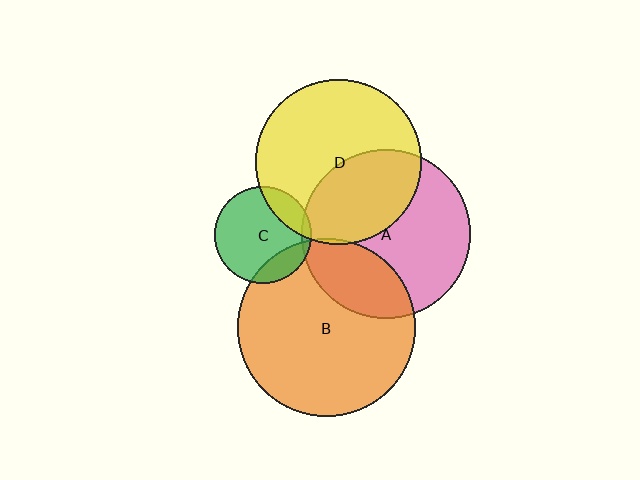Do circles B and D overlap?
Yes.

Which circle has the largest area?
Circle B (orange).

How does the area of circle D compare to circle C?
Approximately 2.9 times.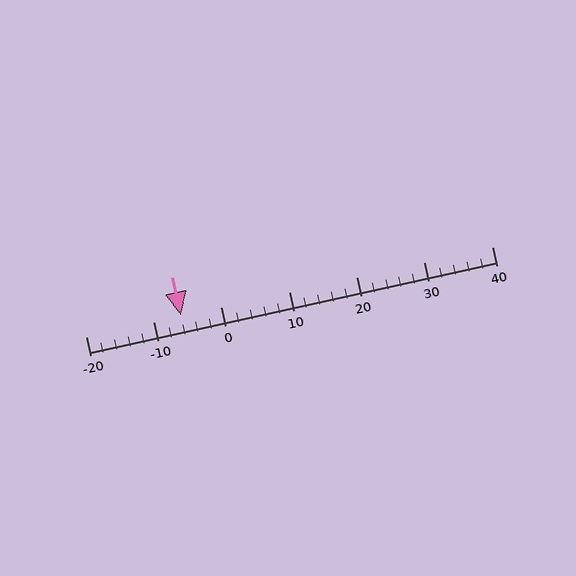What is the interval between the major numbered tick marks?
The major tick marks are spaced 10 units apart.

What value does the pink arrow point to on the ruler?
The pink arrow points to approximately -6.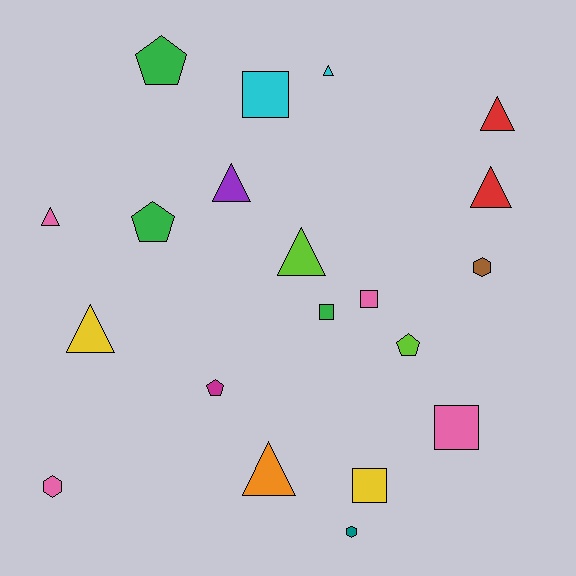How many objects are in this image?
There are 20 objects.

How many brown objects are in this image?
There is 1 brown object.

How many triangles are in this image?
There are 8 triangles.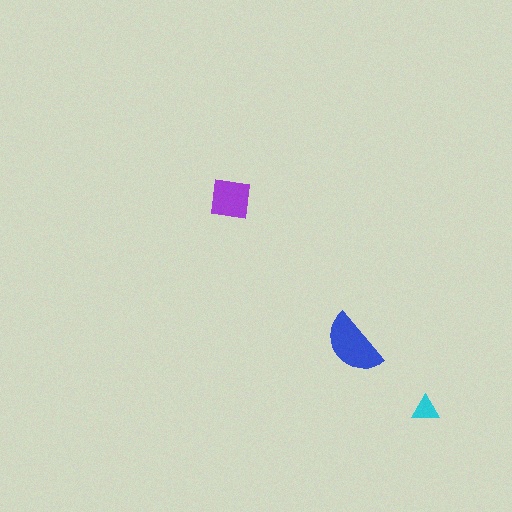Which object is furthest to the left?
The purple square is leftmost.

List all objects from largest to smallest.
The blue semicircle, the purple square, the cyan triangle.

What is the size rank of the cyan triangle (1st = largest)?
3rd.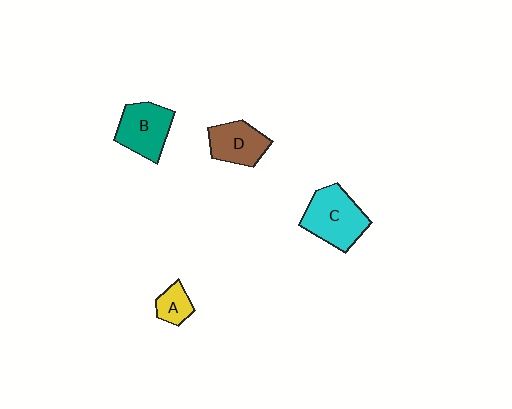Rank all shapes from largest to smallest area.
From largest to smallest: C (cyan), B (teal), D (brown), A (yellow).